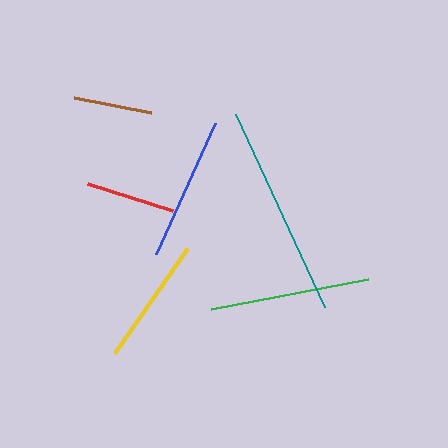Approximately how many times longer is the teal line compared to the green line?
The teal line is approximately 1.3 times the length of the green line.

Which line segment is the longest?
The teal line is the longest at approximately 213 pixels.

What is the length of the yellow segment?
The yellow segment is approximately 128 pixels long.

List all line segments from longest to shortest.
From longest to shortest: teal, green, blue, yellow, red, brown.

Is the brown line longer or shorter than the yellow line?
The yellow line is longer than the brown line.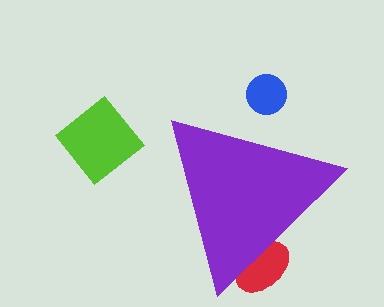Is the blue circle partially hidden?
Yes, the blue circle is partially hidden behind the purple triangle.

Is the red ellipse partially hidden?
Yes, the red ellipse is partially hidden behind the purple triangle.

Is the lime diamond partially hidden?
No, the lime diamond is fully visible.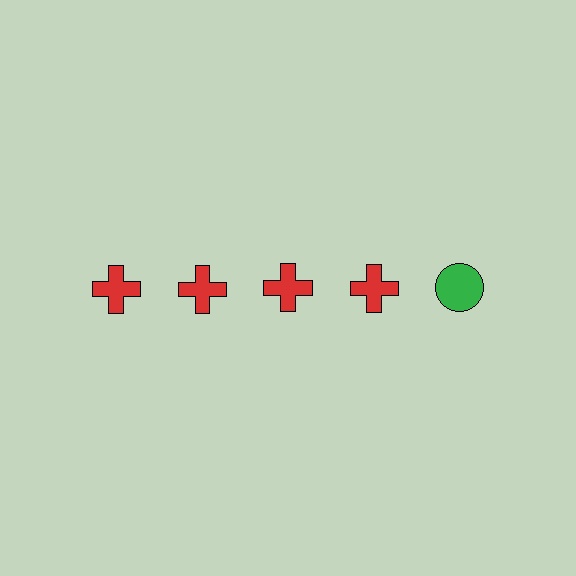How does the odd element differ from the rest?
It differs in both color (green instead of red) and shape (circle instead of cross).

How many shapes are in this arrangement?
There are 5 shapes arranged in a grid pattern.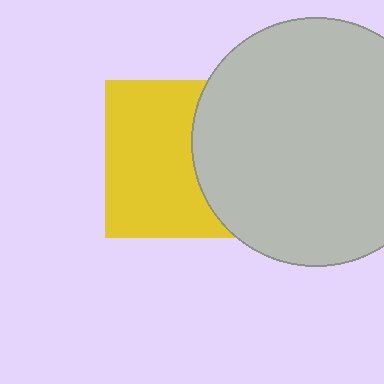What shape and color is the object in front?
The object in front is a light gray circle.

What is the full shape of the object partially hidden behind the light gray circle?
The partially hidden object is a yellow square.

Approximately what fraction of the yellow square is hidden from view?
Roughly 39% of the yellow square is hidden behind the light gray circle.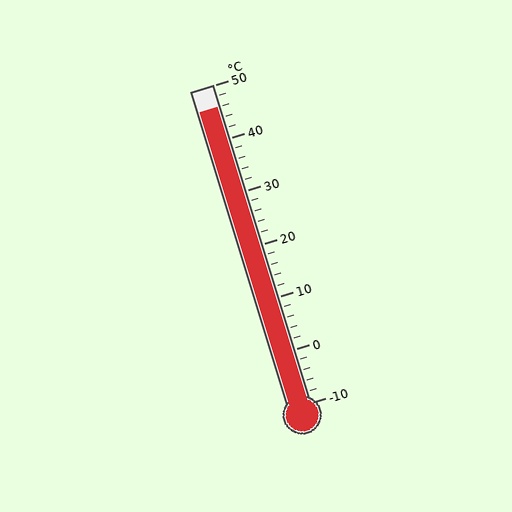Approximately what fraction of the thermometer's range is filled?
The thermometer is filled to approximately 95% of its range.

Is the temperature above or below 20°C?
The temperature is above 20°C.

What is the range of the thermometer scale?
The thermometer scale ranges from -10°C to 50°C.